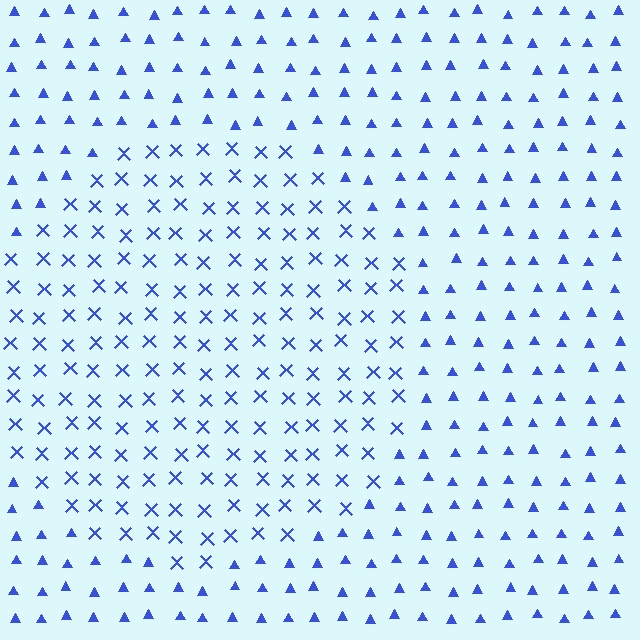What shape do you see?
I see a circle.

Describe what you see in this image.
The image is filled with small blue elements arranged in a uniform grid. A circle-shaped region contains X marks, while the surrounding area contains triangles. The boundary is defined purely by the change in element shape.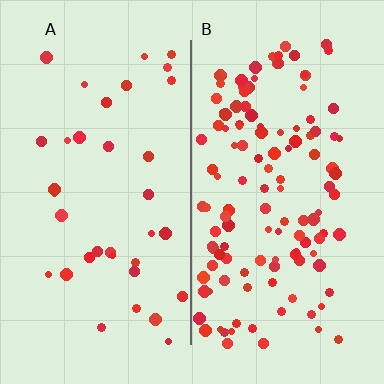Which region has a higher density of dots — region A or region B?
B (the right).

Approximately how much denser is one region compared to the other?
Approximately 3.6× — region B over region A.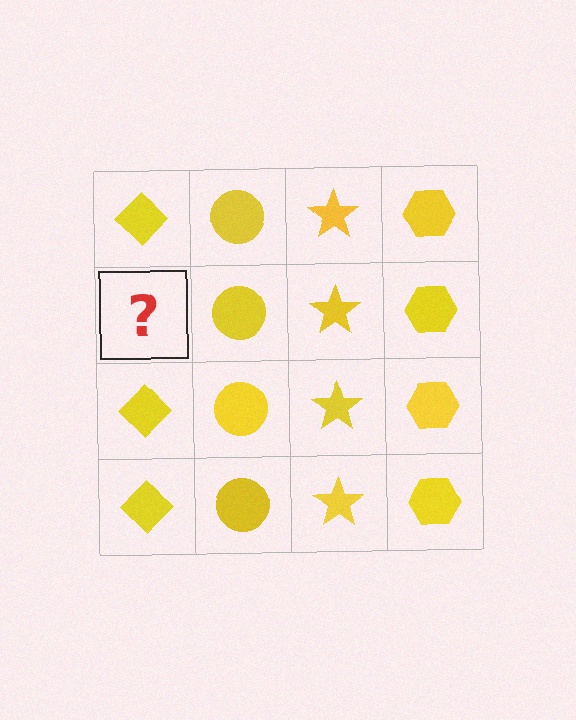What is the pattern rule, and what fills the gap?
The rule is that each column has a consistent shape. The gap should be filled with a yellow diamond.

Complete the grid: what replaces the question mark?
The question mark should be replaced with a yellow diamond.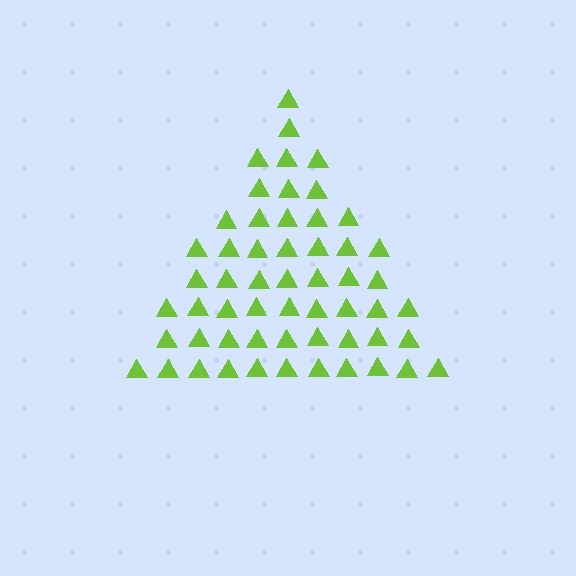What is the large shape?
The large shape is a triangle.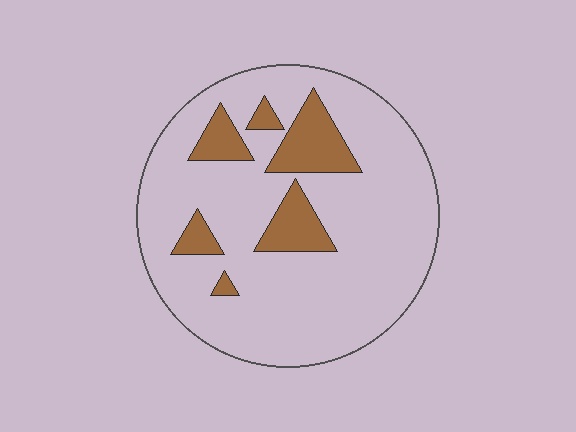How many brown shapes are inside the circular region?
6.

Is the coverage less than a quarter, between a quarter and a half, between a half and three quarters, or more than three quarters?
Less than a quarter.